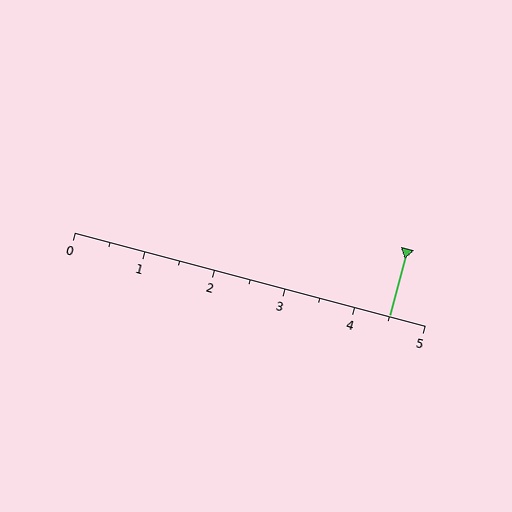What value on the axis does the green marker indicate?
The marker indicates approximately 4.5.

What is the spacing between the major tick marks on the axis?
The major ticks are spaced 1 apart.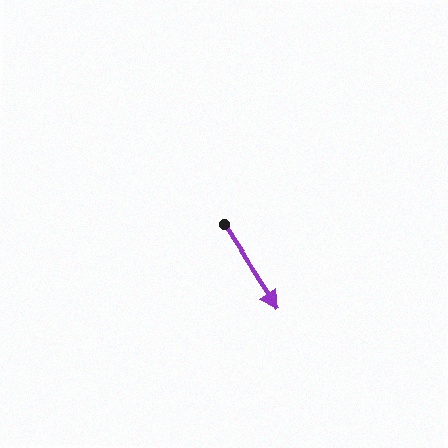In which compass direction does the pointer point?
Southeast.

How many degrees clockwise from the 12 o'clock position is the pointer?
Approximately 147 degrees.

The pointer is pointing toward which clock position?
Roughly 5 o'clock.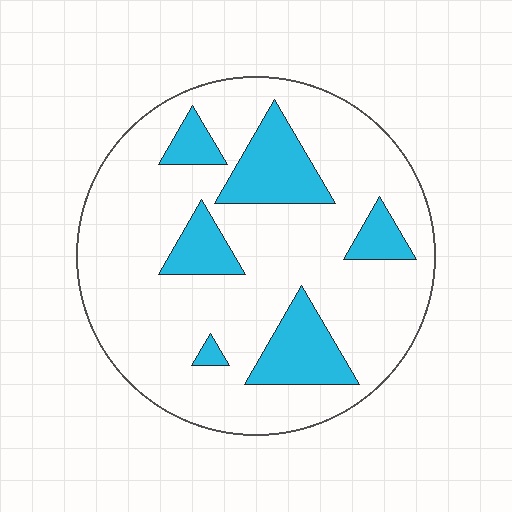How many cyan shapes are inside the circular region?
6.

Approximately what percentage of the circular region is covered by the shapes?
Approximately 20%.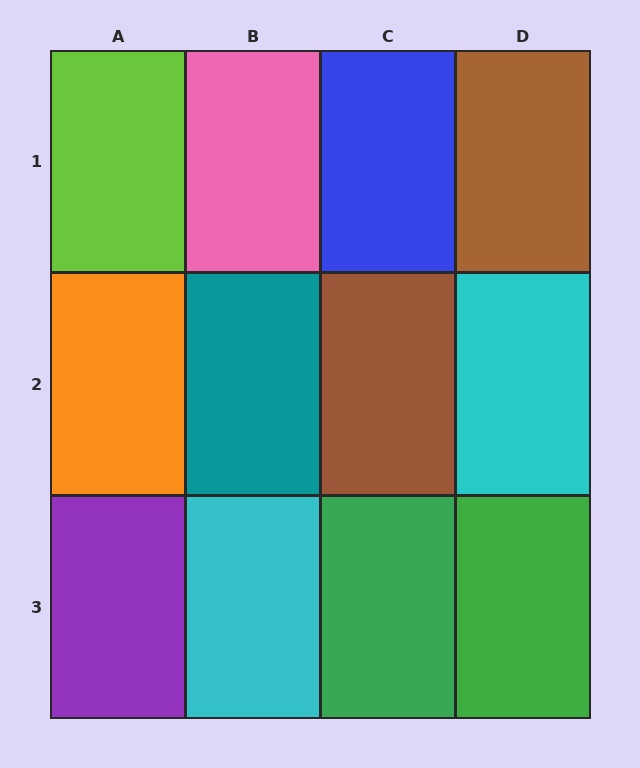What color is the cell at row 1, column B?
Pink.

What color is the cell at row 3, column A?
Purple.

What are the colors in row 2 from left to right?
Orange, teal, brown, cyan.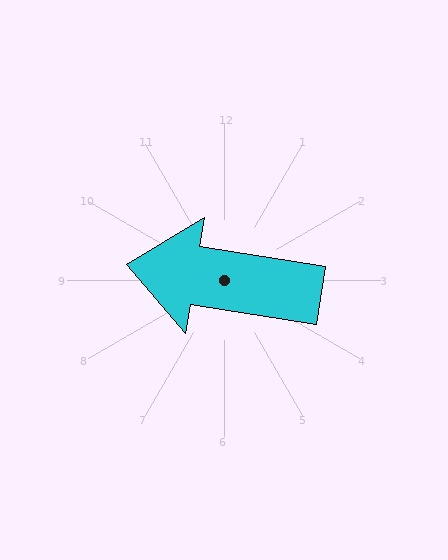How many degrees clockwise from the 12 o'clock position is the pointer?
Approximately 279 degrees.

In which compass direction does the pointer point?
West.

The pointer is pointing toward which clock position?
Roughly 9 o'clock.